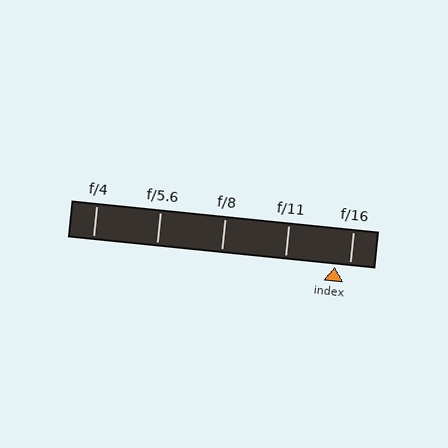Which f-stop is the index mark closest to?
The index mark is closest to f/16.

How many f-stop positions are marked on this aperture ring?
There are 5 f-stop positions marked.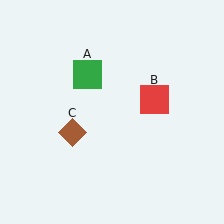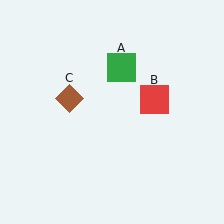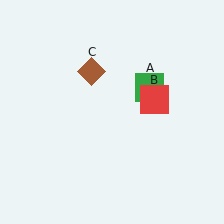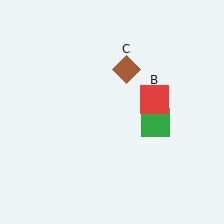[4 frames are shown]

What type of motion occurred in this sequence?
The green square (object A), brown diamond (object C) rotated clockwise around the center of the scene.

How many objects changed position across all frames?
2 objects changed position: green square (object A), brown diamond (object C).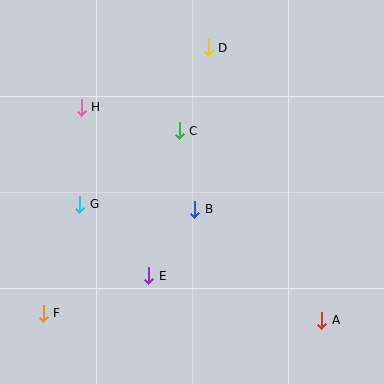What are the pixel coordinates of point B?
Point B is at (195, 209).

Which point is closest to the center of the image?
Point B at (195, 209) is closest to the center.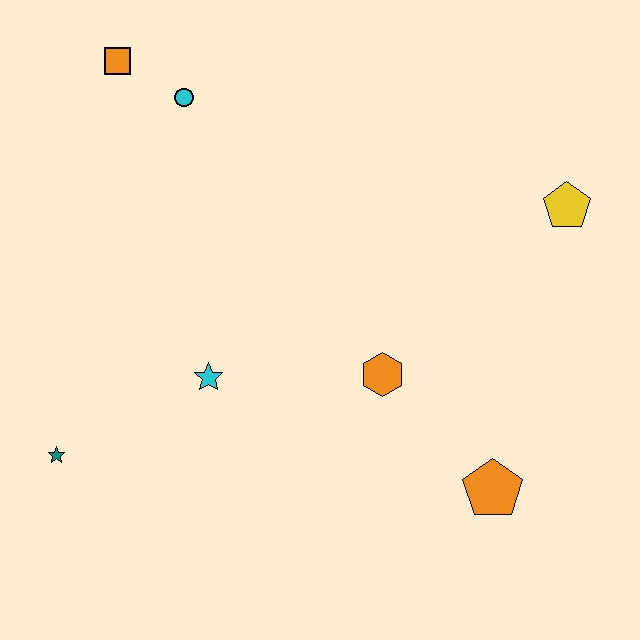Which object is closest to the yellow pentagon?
The orange hexagon is closest to the yellow pentagon.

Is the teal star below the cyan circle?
Yes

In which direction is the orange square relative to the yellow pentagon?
The orange square is to the left of the yellow pentagon.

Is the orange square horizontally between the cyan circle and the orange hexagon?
No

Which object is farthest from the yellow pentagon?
The teal star is farthest from the yellow pentagon.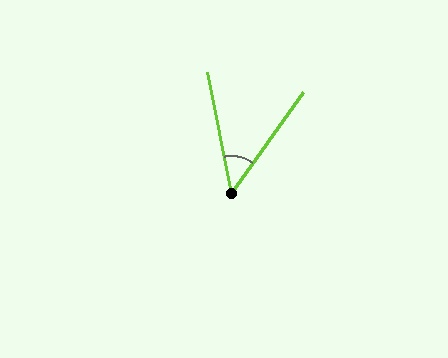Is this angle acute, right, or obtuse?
It is acute.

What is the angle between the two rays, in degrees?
Approximately 47 degrees.